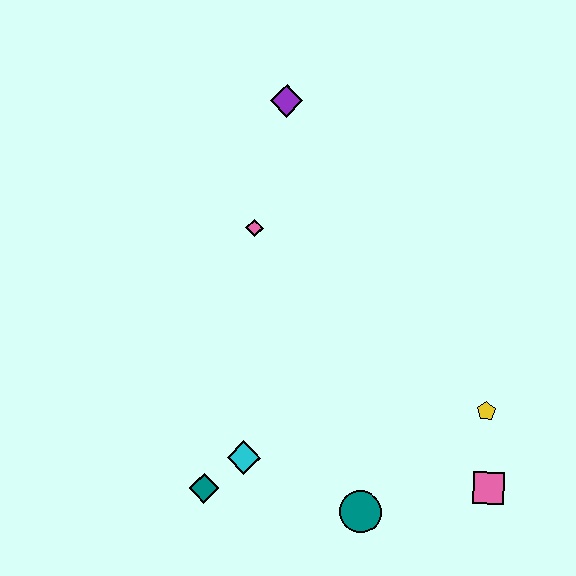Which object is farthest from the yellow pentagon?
The purple diamond is farthest from the yellow pentagon.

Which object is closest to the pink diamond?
The purple diamond is closest to the pink diamond.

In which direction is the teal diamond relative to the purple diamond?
The teal diamond is below the purple diamond.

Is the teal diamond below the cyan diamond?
Yes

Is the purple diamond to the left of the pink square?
Yes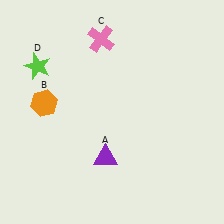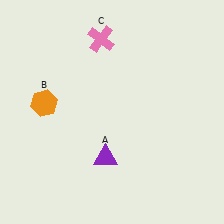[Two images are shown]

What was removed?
The lime star (D) was removed in Image 2.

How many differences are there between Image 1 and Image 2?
There is 1 difference between the two images.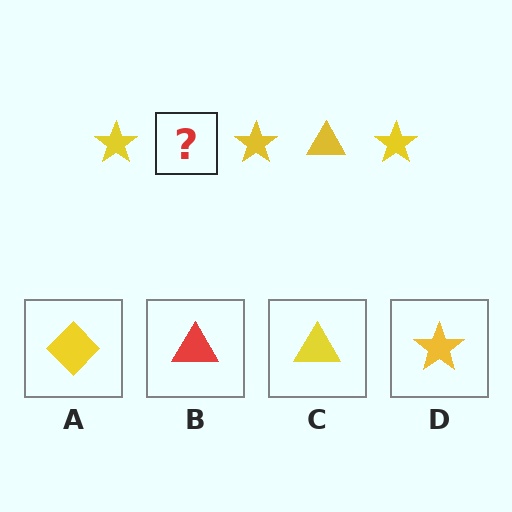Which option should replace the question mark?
Option C.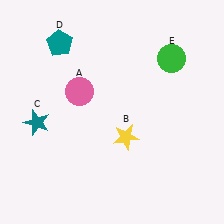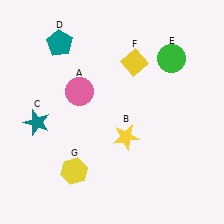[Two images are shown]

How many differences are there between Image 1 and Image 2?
There are 2 differences between the two images.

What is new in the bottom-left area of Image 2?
A yellow hexagon (G) was added in the bottom-left area of Image 2.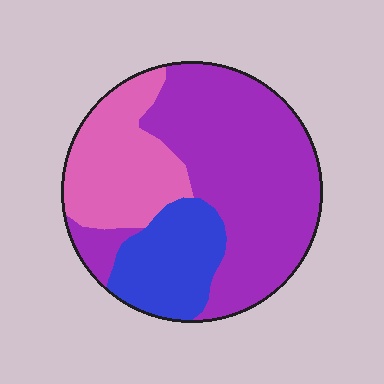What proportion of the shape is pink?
Pink covers around 25% of the shape.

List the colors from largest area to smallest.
From largest to smallest: purple, pink, blue.